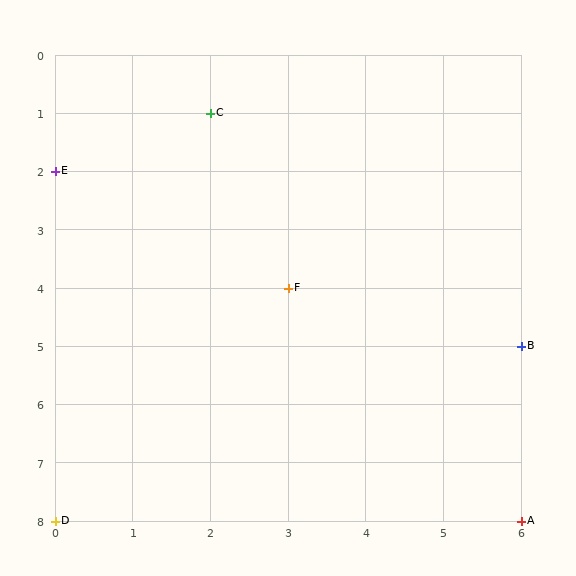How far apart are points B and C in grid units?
Points B and C are 4 columns and 4 rows apart (about 5.7 grid units diagonally).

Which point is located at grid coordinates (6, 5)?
Point B is at (6, 5).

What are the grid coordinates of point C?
Point C is at grid coordinates (2, 1).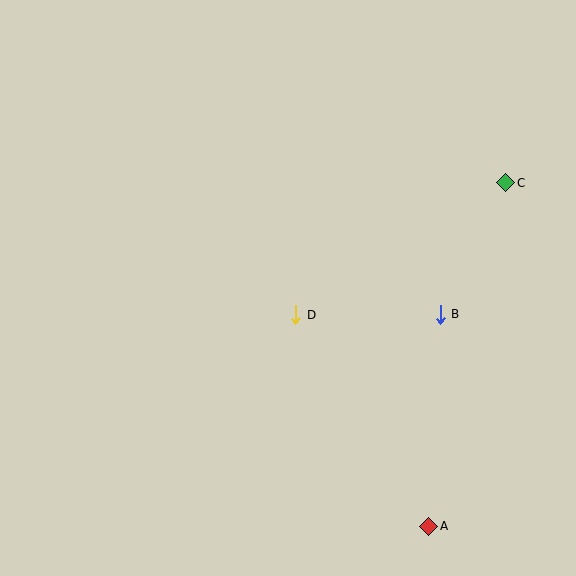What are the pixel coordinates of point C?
Point C is at (506, 183).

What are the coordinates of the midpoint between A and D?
The midpoint between A and D is at (362, 420).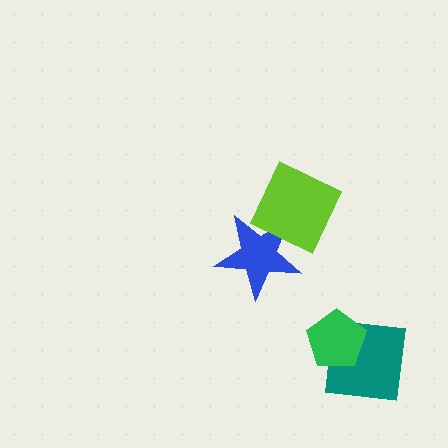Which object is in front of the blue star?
The lime square is in front of the blue star.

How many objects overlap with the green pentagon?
1 object overlaps with the green pentagon.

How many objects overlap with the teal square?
1 object overlaps with the teal square.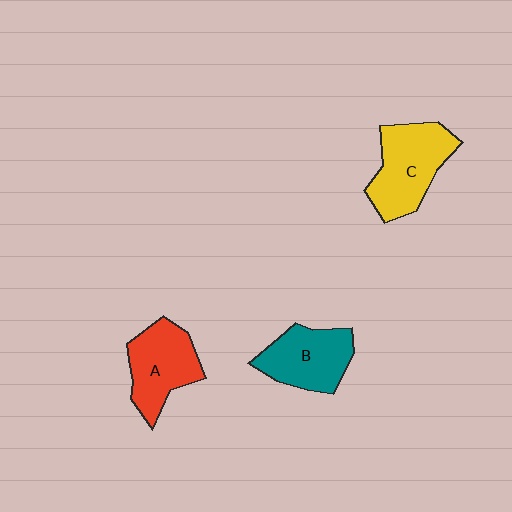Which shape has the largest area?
Shape C (yellow).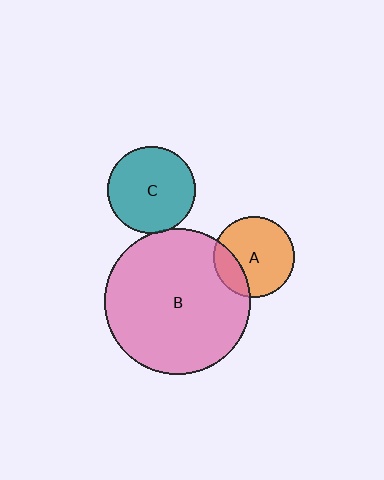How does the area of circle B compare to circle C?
Approximately 2.8 times.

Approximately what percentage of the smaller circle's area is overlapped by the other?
Approximately 25%.